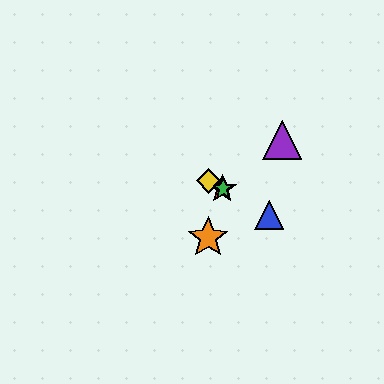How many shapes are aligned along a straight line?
4 shapes (the red star, the blue triangle, the green star, the yellow diamond) are aligned along a straight line.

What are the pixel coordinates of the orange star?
The orange star is at (208, 238).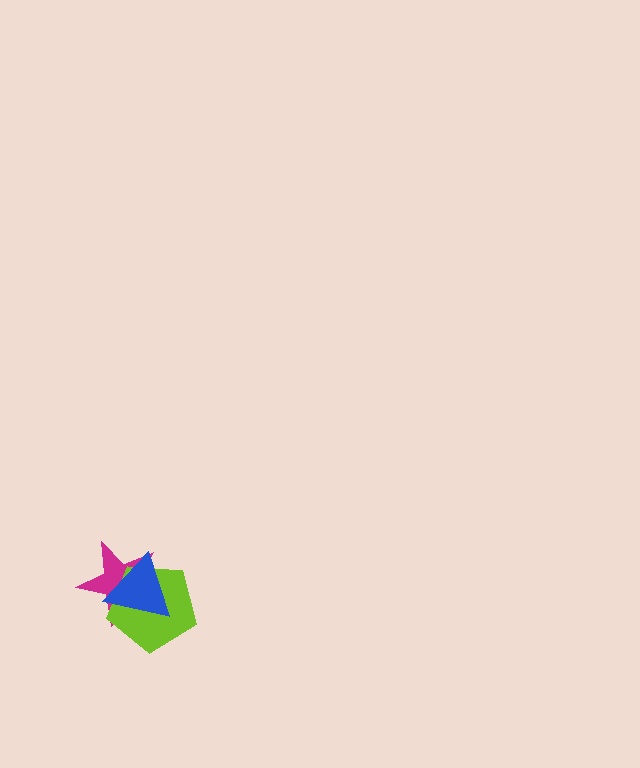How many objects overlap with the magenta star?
2 objects overlap with the magenta star.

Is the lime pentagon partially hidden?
Yes, it is partially covered by another shape.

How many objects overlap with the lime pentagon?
2 objects overlap with the lime pentagon.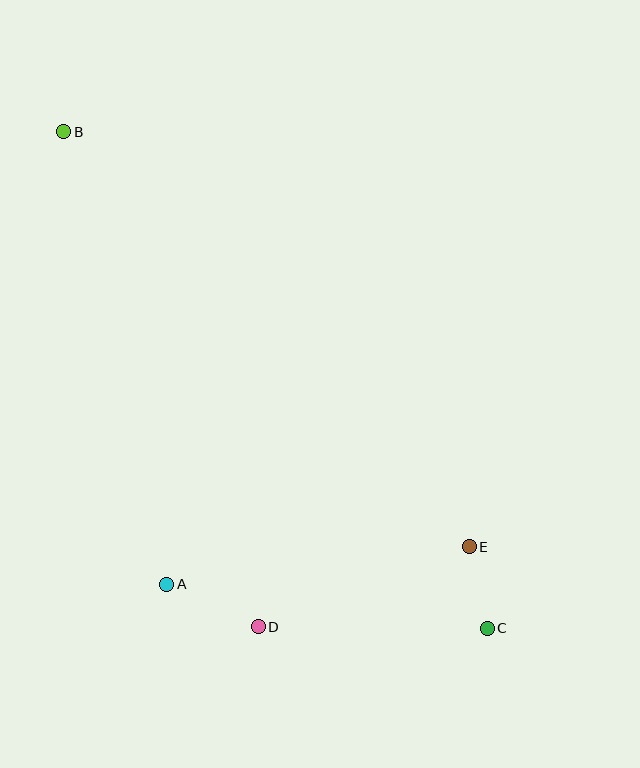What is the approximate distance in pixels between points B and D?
The distance between B and D is approximately 532 pixels.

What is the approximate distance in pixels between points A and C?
The distance between A and C is approximately 324 pixels.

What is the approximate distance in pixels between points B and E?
The distance between B and E is approximately 580 pixels.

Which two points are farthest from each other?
Points B and C are farthest from each other.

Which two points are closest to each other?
Points C and E are closest to each other.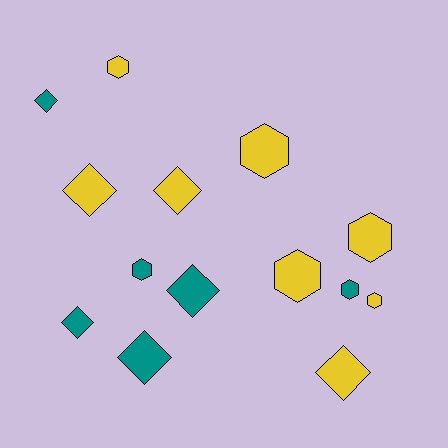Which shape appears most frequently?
Diamond, with 7 objects.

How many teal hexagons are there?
There are 2 teal hexagons.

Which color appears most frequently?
Yellow, with 8 objects.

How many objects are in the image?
There are 14 objects.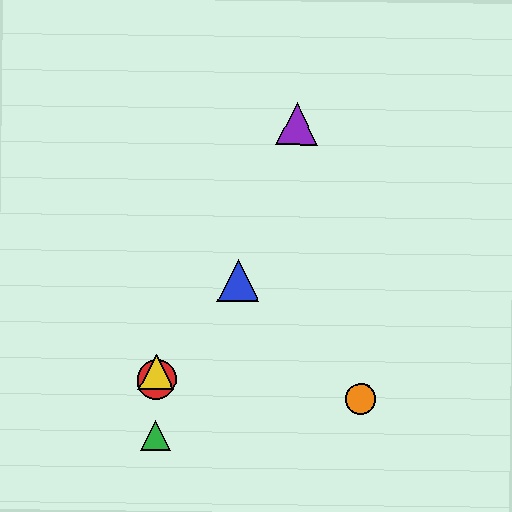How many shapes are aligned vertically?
3 shapes (the red circle, the green triangle, the yellow triangle) are aligned vertically.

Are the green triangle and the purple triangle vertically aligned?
No, the green triangle is at x≈155 and the purple triangle is at x≈297.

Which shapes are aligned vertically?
The red circle, the green triangle, the yellow triangle are aligned vertically.